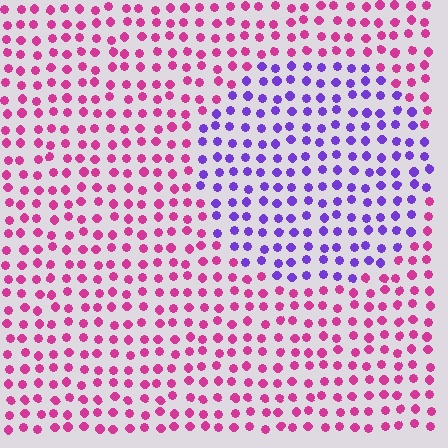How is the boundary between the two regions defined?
The boundary is defined purely by a slight shift in hue (about 60 degrees). Spacing, size, and orientation are identical on both sides.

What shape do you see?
I see a circle.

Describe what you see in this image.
The image is filled with small magenta elements in a uniform arrangement. A circle-shaped region is visible where the elements are tinted to a slightly different hue, forming a subtle color boundary.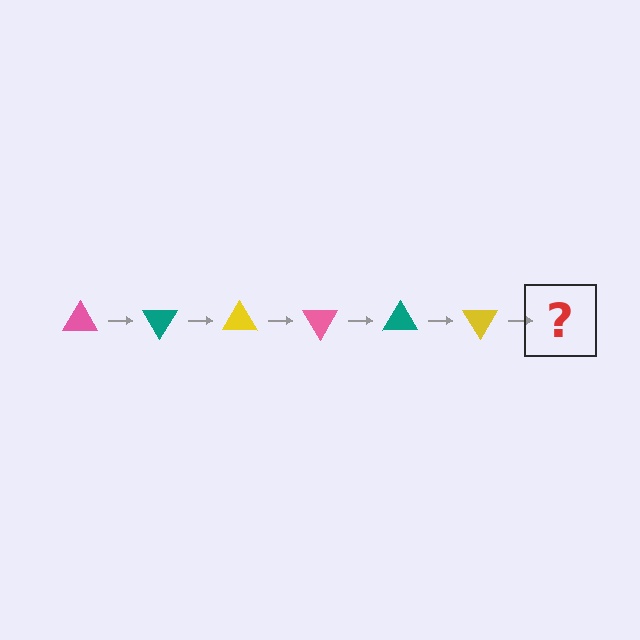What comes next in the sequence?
The next element should be a pink triangle, rotated 360 degrees from the start.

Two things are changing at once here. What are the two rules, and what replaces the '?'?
The two rules are that it rotates 60 degrees each step and the color cycles through pink, teal, and yellow. The '?' should be a pink triangle, rotated 360 degrees from the start.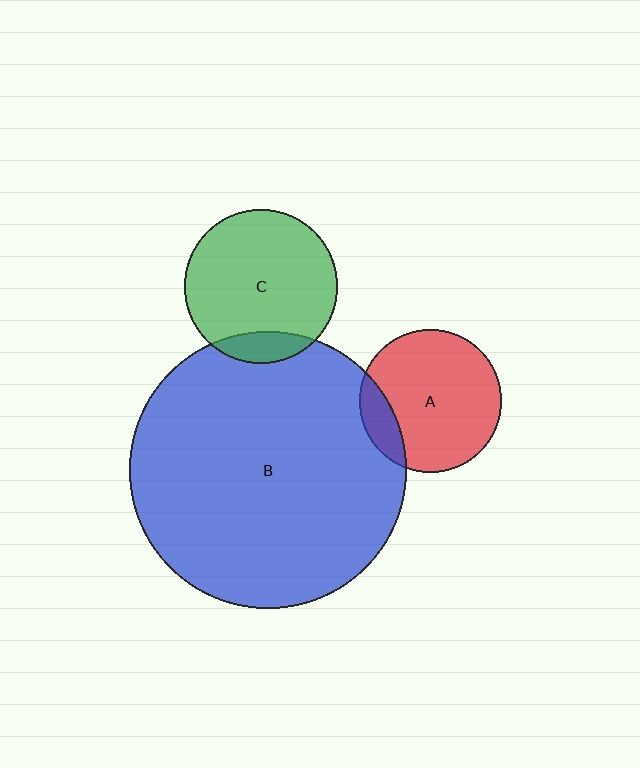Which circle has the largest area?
Circle B (blue).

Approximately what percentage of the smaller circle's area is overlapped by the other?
Approximately 10%.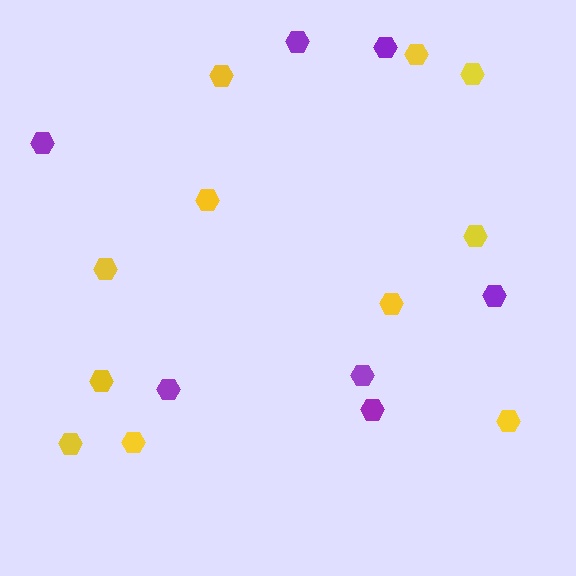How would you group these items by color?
There are 2 groups: one group of purple hexagons (7) and one group of yellow hexagons (11).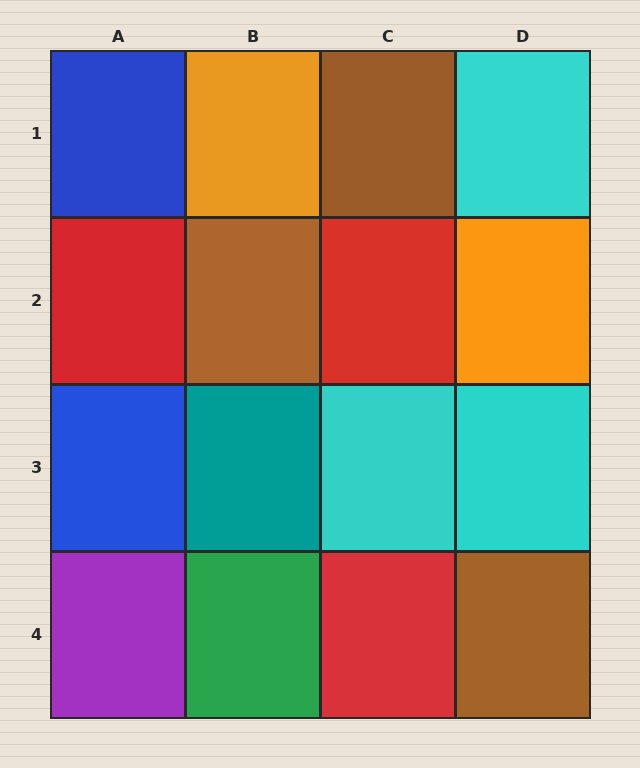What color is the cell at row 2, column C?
Red.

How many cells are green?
1 cell is green.